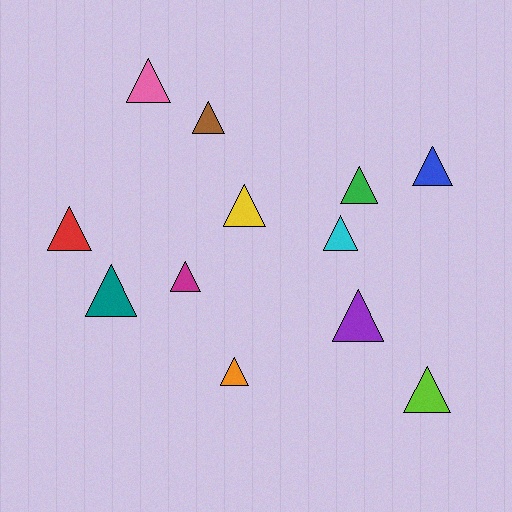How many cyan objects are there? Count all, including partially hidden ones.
There is 1 cyan object.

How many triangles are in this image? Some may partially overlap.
There are 12 triangles.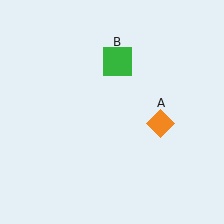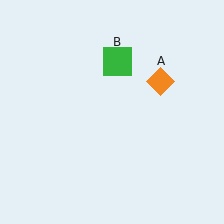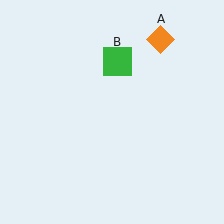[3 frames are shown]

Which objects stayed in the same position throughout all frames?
Green square (object B) remained stationary.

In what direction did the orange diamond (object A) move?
The orange diamond (object A) moved up.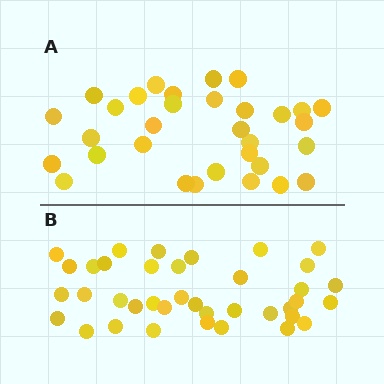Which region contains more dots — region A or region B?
Region B (the bottom region) has more dots.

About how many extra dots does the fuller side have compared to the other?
Region B has about 6 more dots than region A.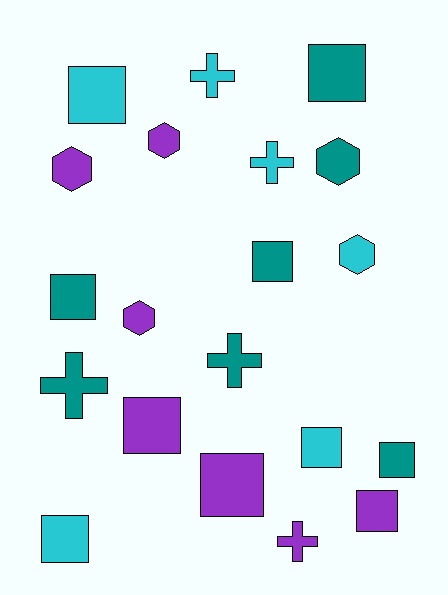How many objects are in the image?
There are 20 objects.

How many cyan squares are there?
There are 3 cyan squares.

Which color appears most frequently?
Purple, with 7 objects.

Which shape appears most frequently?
Square, with 10 objects.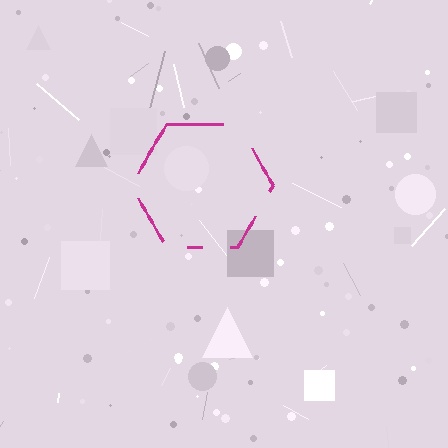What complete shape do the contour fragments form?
The contour fragments form a hexagon.